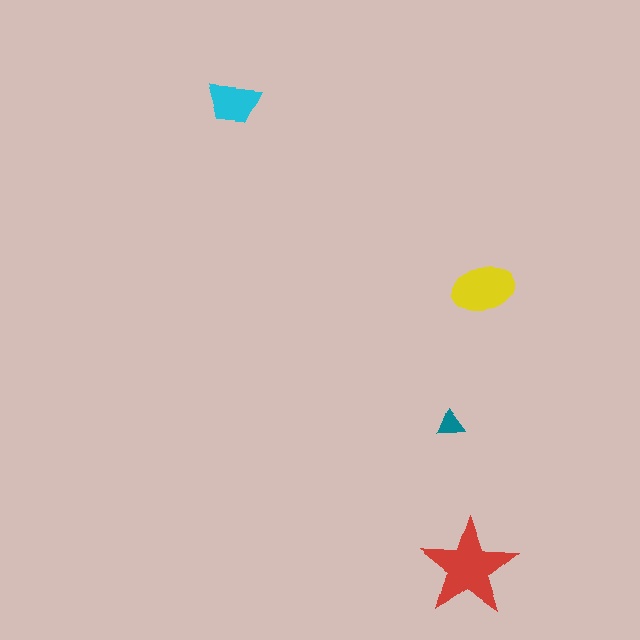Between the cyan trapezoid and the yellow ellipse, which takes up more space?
The yellow ellipse.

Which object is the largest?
The red star.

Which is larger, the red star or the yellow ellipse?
The red star.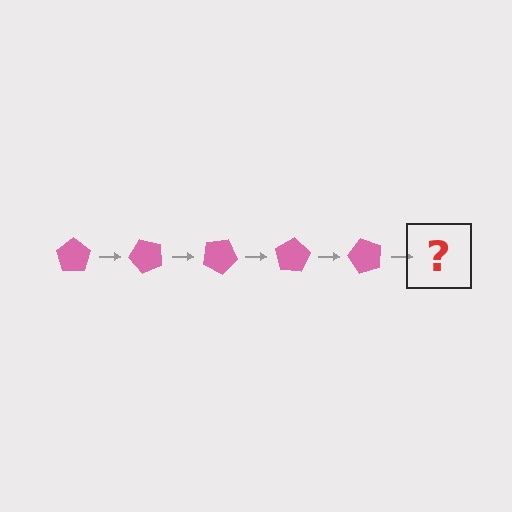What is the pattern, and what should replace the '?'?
The pattern is that the pentagon rotates 50 degrees each step. The '?' should be a pink pentagon rotated 250 degrees.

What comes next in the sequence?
The next element should be a pink pentagon rotated 250 degrees.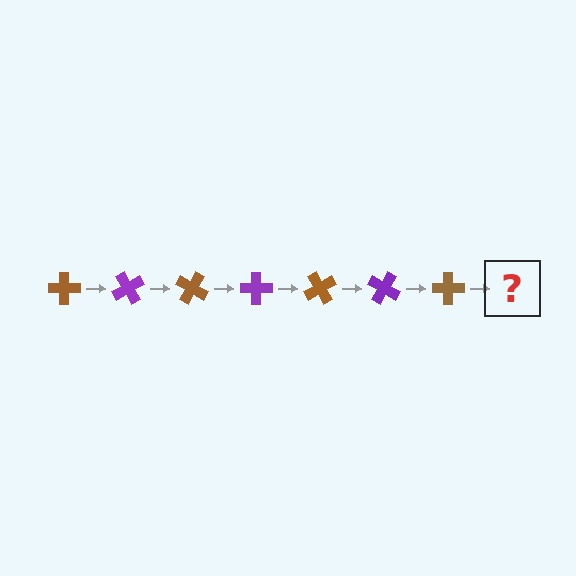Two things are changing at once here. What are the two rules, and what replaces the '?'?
The two rules are that it rotates 60 degrees each step and the color cycles through brown and purple. The '?' should be a purple cross, rotated 420 degrees from the start.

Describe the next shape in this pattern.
It should be a purple cross, rotated 420 degrees from the start.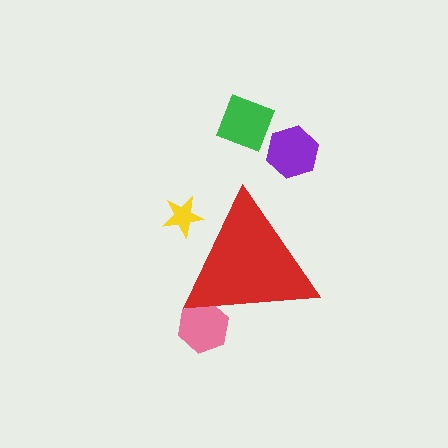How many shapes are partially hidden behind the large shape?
2 shapes are partially hidden.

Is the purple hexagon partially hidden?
No, the purple hexagon is fully visible.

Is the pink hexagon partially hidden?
Yes, the pink hexagon is partially hidden behind the red triangle.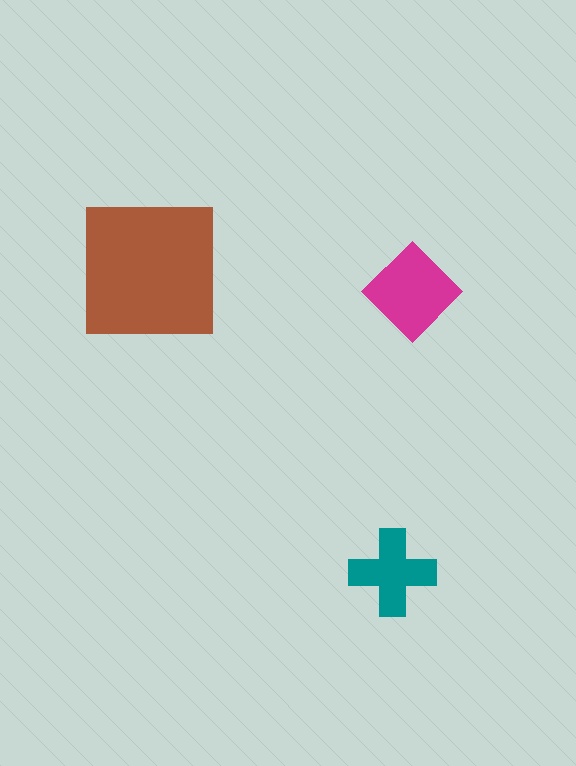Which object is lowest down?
The teal cross is bottommost.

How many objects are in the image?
There are 3 objects in the image.